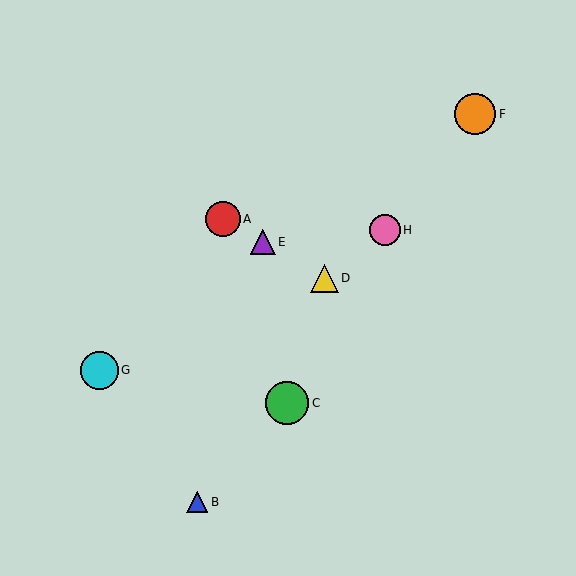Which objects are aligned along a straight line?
Objects A, D, E are aligned along a straight line.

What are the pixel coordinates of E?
Object E is at (263, 242).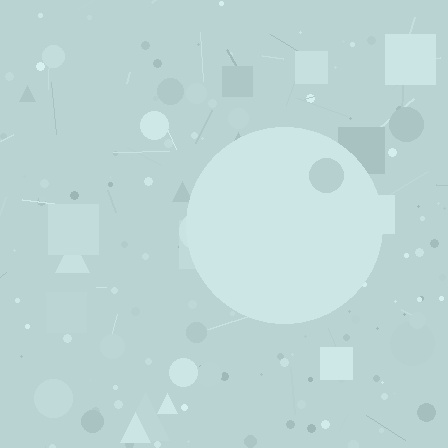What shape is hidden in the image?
A circle is hidden in the image.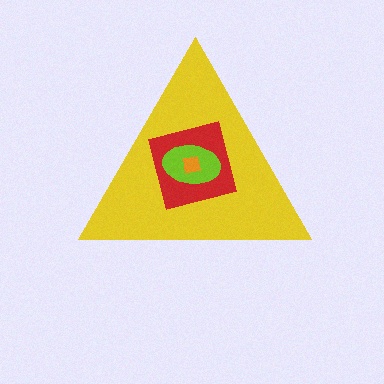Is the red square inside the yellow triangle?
Yes.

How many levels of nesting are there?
4.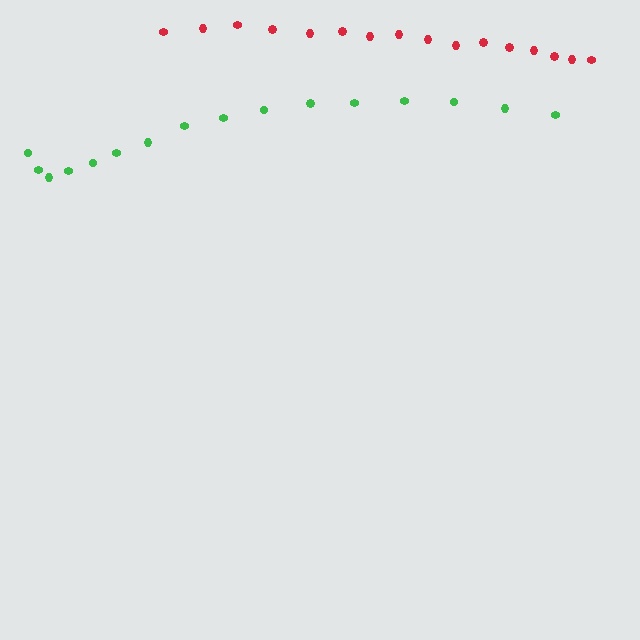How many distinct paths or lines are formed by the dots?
There are 2 distinct paths.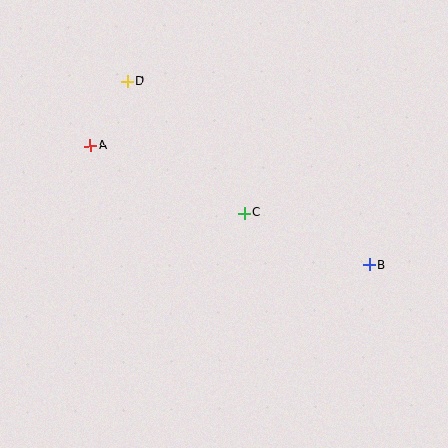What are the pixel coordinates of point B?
Point B is at (369, 265).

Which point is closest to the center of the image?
Point C at (244, 213) is closest to the center.